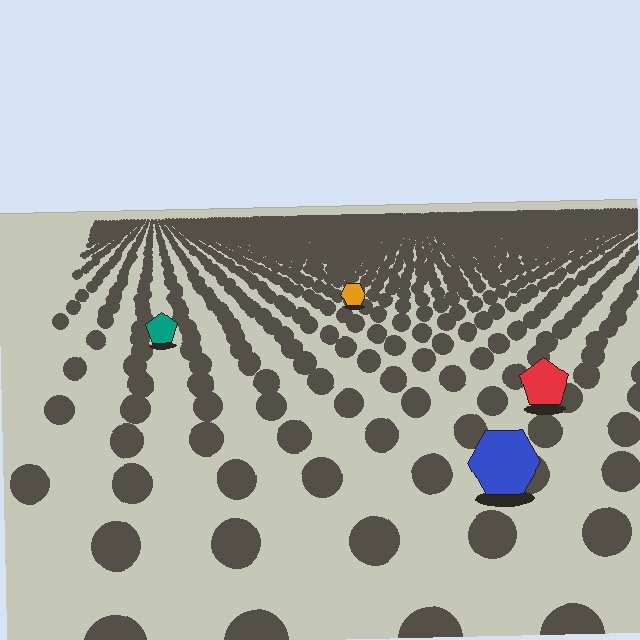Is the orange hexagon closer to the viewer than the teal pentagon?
No. The teal pentagon is closer — you can tell from the texture gradient: the ground texture is coarser near it.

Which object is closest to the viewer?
The blue hexagon is closest. The texture marks near it are larger and more spread out.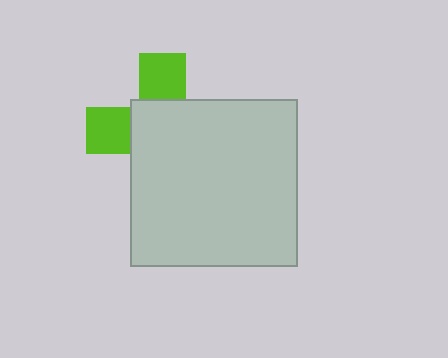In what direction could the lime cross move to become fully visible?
The lime cross could move toward the upper-left. That would shift it out from behind the light gray square entirely.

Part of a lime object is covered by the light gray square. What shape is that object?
It is a cross.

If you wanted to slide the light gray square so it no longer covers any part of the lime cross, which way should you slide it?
Slide it toward the lower-right — that is the most direct way to separate the two shapes.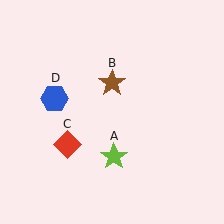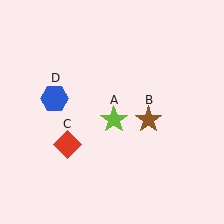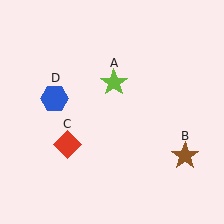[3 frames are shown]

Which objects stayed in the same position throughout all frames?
Red diamond (object C) and blue hexagon (object D) remained stationary.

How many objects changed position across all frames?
2 objects changed position: lime star (object A), brown star (object B).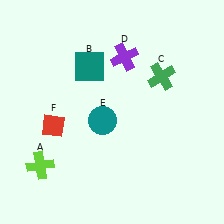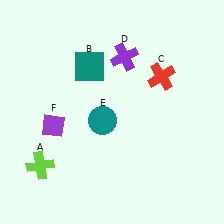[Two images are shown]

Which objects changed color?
C changed from green to red. F changed from red to purple.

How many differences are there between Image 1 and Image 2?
There are 2 differences between the two images.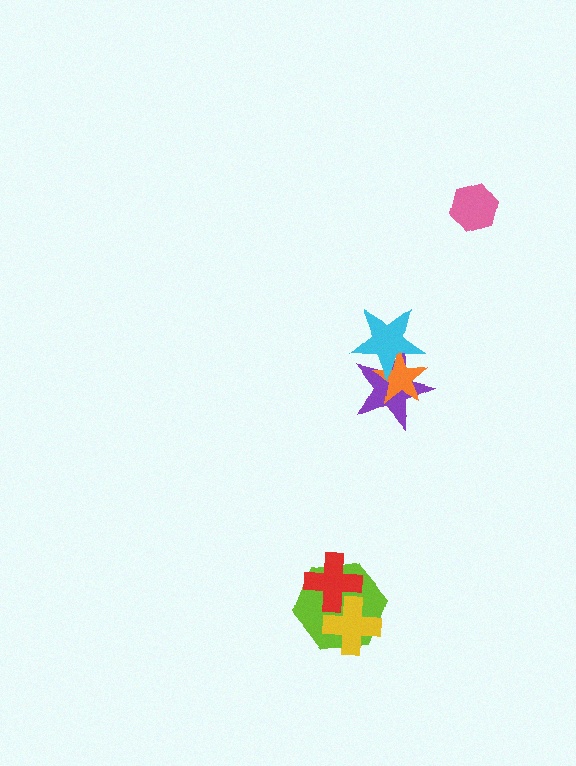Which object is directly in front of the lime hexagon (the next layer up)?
The yellow cross is directly in front of the lime hexagon.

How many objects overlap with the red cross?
2 objects overlap with the red cross.